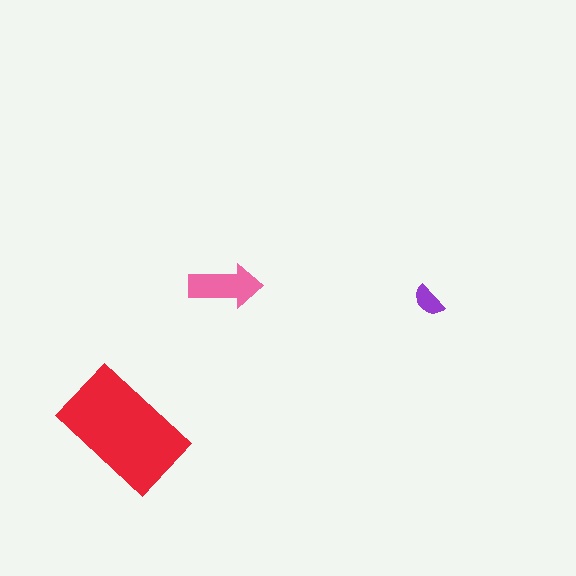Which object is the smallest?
The purple semicircle.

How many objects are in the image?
There are 3 objects in the image.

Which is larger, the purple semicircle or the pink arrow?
The pink arrow.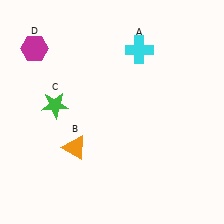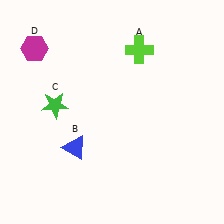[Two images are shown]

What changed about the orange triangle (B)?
In Image 1, B is orange. In Image 2, it changed to blue.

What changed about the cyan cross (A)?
In Image 1, A is cyan. In Image 2, it changed to lime.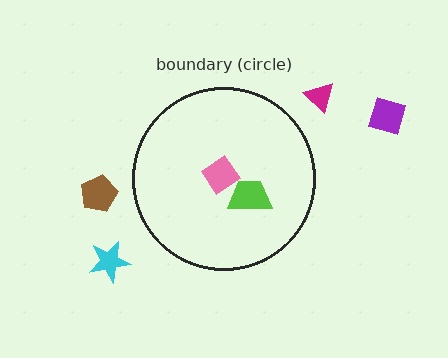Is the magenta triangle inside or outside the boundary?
Outside.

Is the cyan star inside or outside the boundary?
Outside.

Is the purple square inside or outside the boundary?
Outside.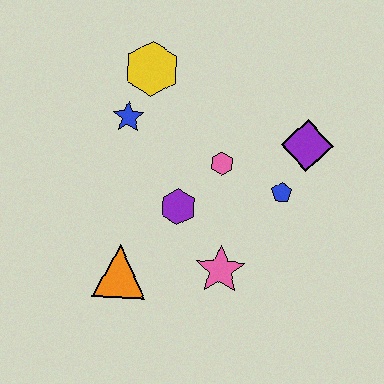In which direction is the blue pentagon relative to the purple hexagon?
The blue pentagon is to the right of the purple hexagon.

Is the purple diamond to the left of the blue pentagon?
No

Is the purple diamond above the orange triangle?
Yes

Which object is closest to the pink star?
The purple hexagon is closest to the pink star.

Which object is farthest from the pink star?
The yellow hexagon is farthest from the pink star.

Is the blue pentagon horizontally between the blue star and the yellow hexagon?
No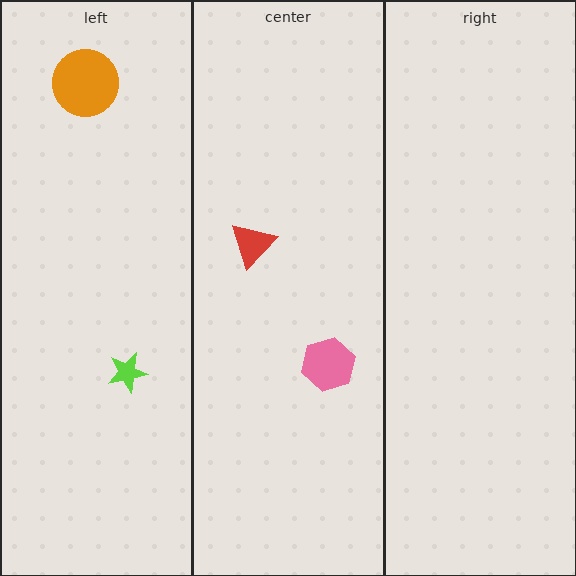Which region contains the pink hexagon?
The center region.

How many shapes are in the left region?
2.